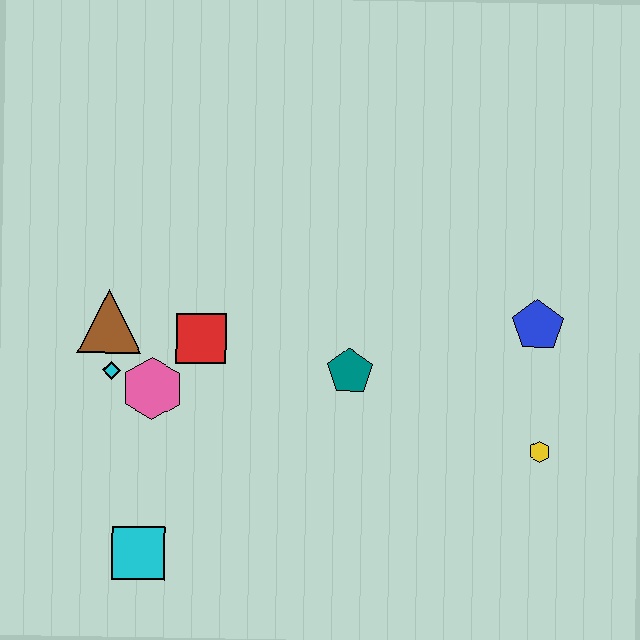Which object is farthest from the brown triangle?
The yellow hexagon is farthest from the brown triangle.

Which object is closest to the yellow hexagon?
The blue pentagon is closest to the yellow hexagon.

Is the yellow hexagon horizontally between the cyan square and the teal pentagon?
No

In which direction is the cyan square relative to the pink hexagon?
The cyan square is below the pink hexagon.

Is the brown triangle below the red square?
No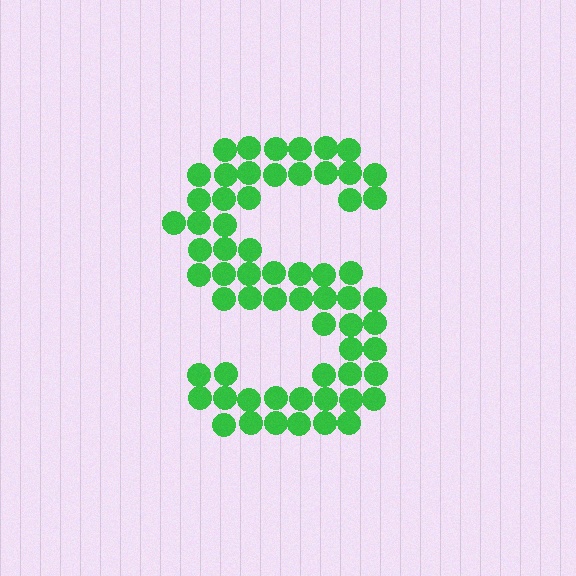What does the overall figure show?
The overall figure shows the letter S.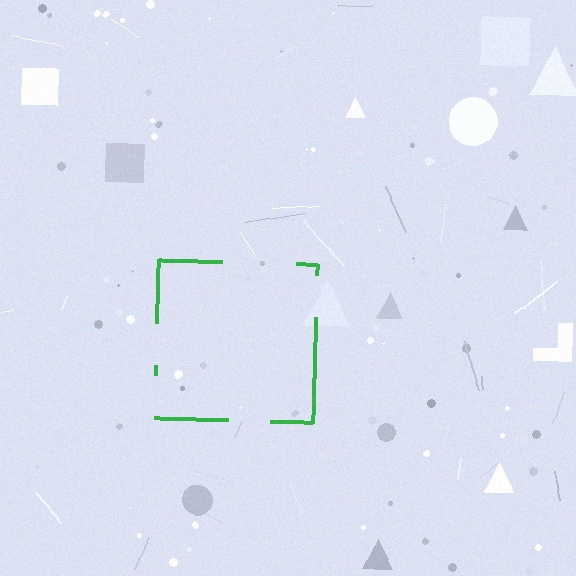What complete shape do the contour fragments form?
The contour fragments form a square.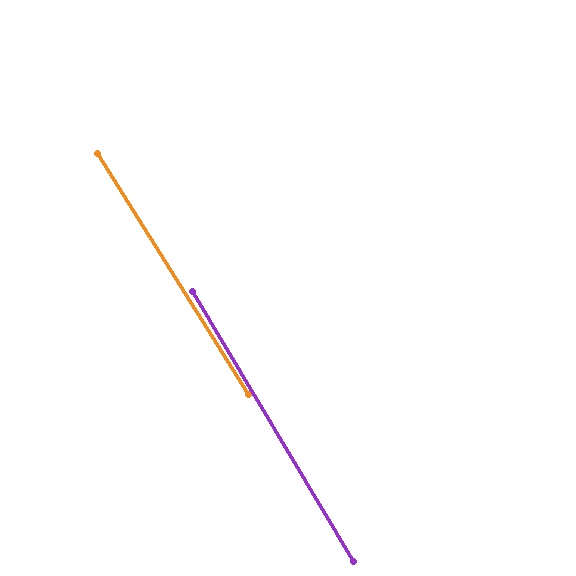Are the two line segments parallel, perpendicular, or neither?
Parallel — their directions differ by only 1.3°.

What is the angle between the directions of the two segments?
Approximately 1 degree.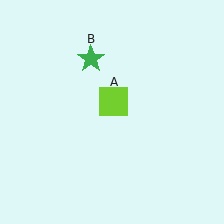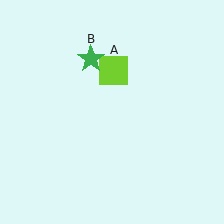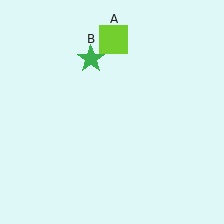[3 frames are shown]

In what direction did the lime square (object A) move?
The lime square (object A) moved up.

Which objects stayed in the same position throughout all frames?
Green star (object B) remained stationary.